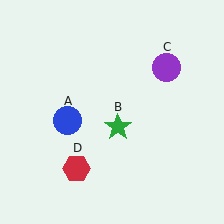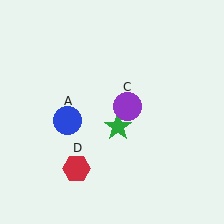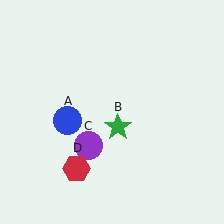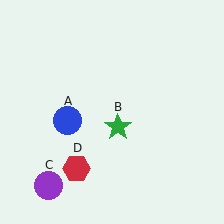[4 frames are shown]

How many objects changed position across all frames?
1 object changed position: purple circle (object C).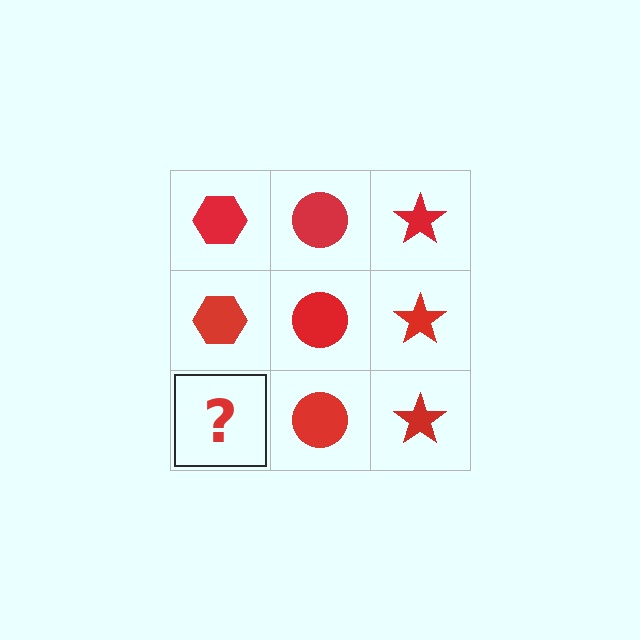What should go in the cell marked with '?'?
The missing cell should contain a red hexagon.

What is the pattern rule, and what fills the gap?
The rule is that each column has a consistent shape. The gap should be filled with a red hexagon.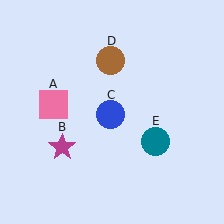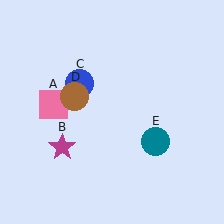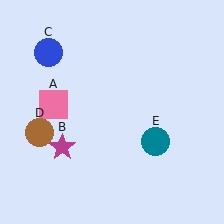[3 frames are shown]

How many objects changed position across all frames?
2 objects changed position: blue circle (object C), brown circle (object D).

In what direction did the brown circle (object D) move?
The brown circle (object D) moved down and to the left.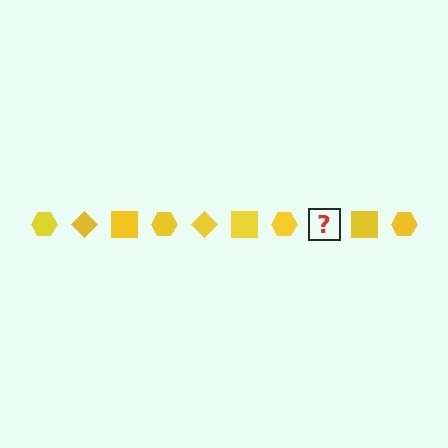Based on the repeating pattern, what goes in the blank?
The blank should be a yellow diamond.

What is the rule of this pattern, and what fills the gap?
The rule is that the pattern cycles through hexagon, diamond, square shapes in yellow. The gap should be filled with a yellow diamond.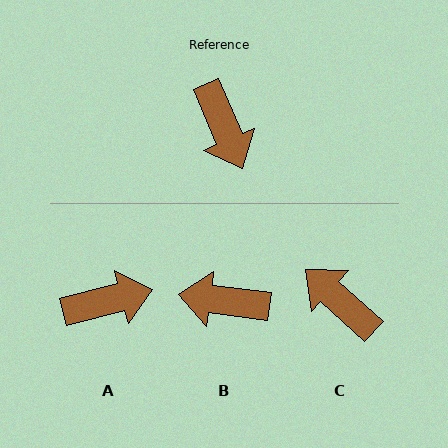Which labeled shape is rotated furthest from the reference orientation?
C, about 155 degrees away.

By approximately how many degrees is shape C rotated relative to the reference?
Approximately 155 degrees clockwise.